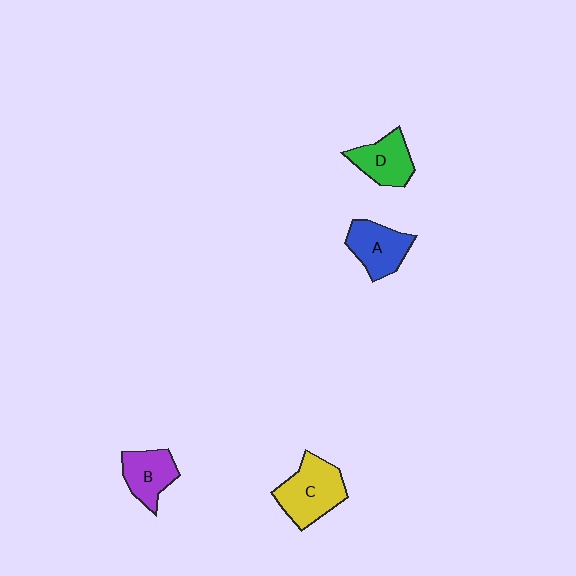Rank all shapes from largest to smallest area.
From largest to smallest: C (yellow), A (blue), D (green), B (purple).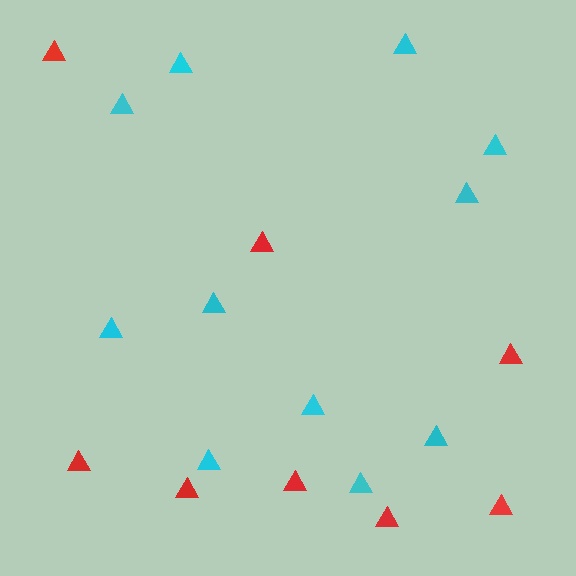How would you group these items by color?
There are 2 groups: one group of red triangles (8) and one group of cyan triangles (11).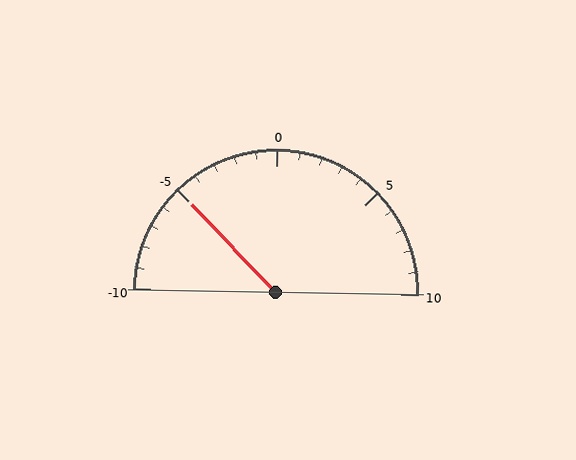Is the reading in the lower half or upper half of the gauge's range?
The reading is in the lower half of the range (-10 to 10).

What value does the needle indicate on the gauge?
The needle indicates approximately -5.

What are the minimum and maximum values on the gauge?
The gauge ranges from -10 to 10.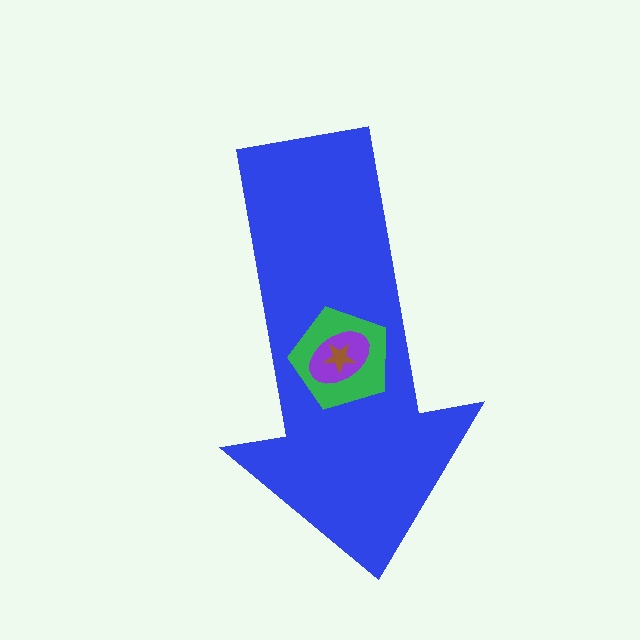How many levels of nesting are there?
4.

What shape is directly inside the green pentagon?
The purple ellipse.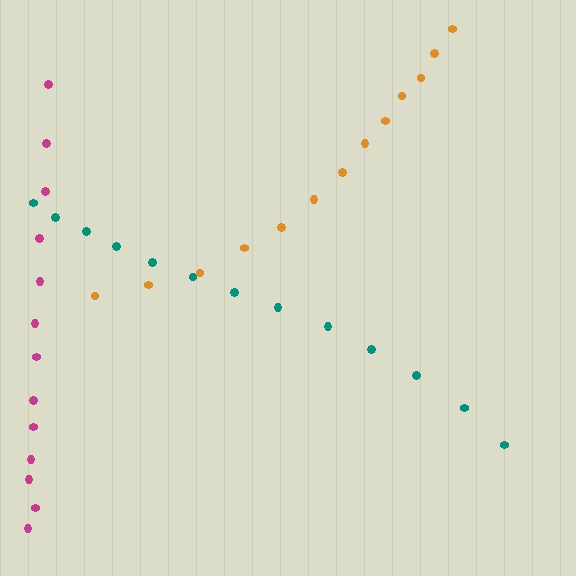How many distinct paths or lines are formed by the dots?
There are 3 distinct paths.